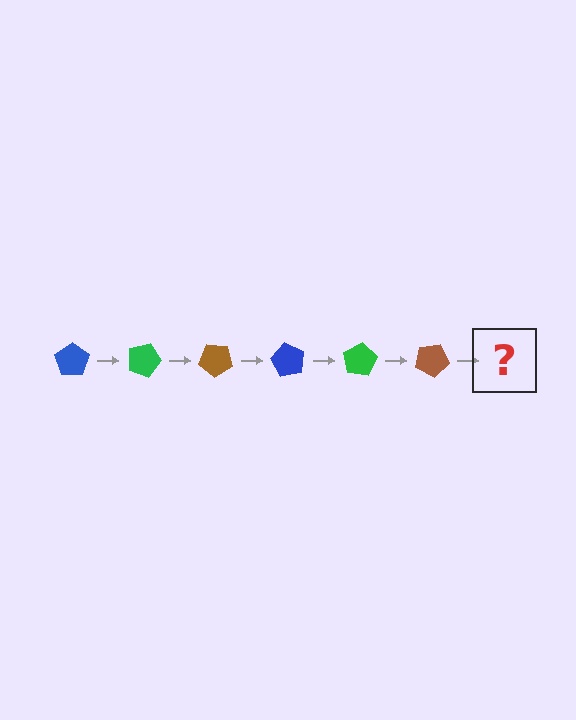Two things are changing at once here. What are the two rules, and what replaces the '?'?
The two rules are that it rotates 20 degrees each step and the color cycles through blue, green, and brown. The '?' should be a blue pentagon, rotated 120 degrees from the start.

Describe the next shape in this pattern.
It should be a blue pentagon, rotated 120 degrees from the start.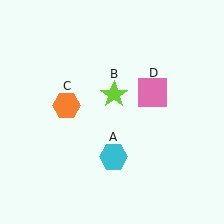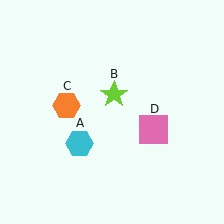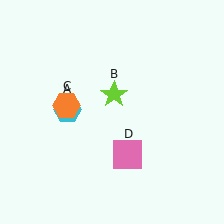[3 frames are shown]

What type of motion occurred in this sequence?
The cyan hexagon (object A), pink square (object D) rotated clockwise around the center of the scene.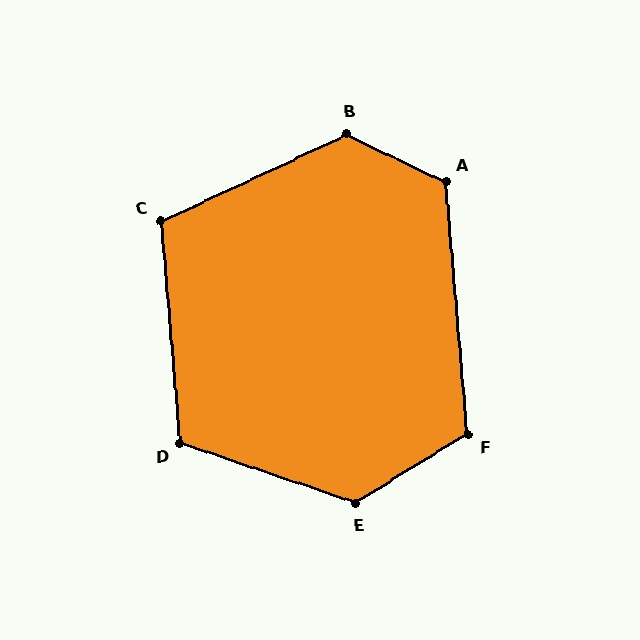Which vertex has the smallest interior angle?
C, at approximately 110 degrees.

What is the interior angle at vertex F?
Approximately 117 degrees (obtuse).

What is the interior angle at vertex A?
Approximately 120 degrees (obtuse).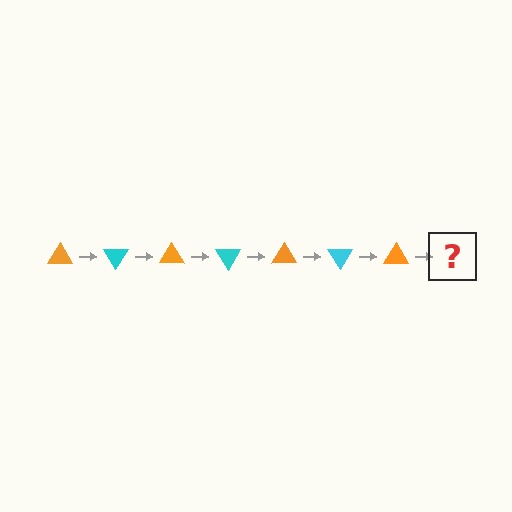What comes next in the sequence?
The next element should be a cyan triangle, rotated 420 degrees from the start.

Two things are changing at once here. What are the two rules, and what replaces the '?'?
The two rules are that it rotates 60 degrees each step and the color cycles through orange and cyan. The '?' should be a cyan triangle, rotated 420 degrees from the start.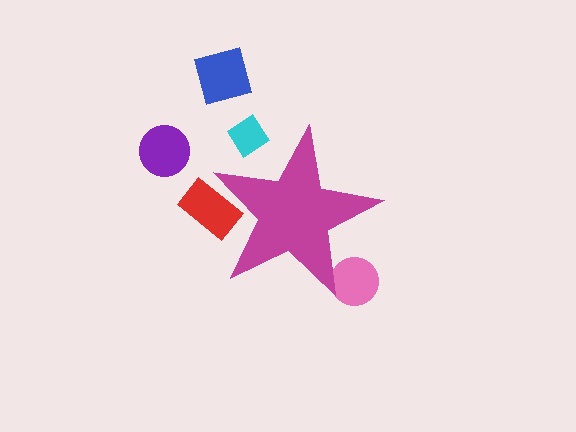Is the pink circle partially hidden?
Yes, the pink circle is partially hidden behind the magenta star.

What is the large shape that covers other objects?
A magenta star.